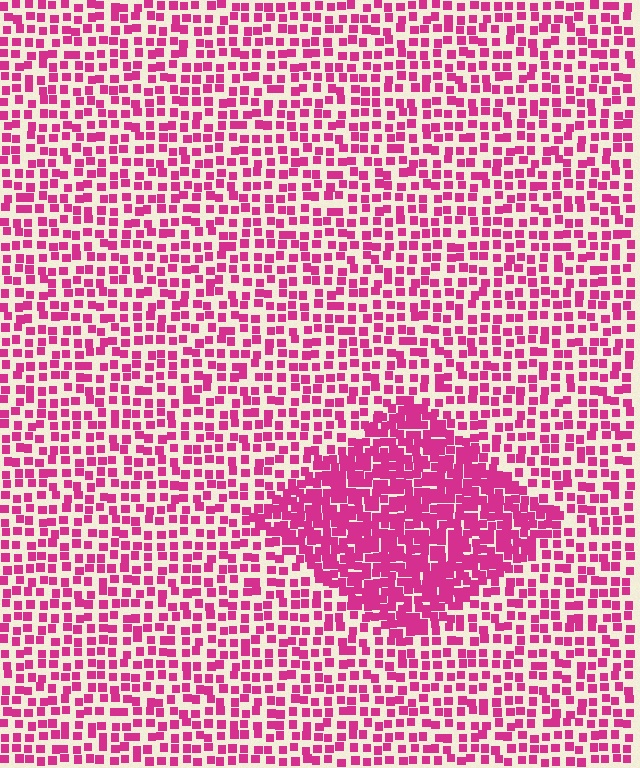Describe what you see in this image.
The image contains small magenta elements arranged at two different densities. A diamond-shaped region is visible where the elements are more densely packed than the surrounding area.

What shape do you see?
I see a diamond.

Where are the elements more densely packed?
The elements are more densely packed inside the diamond boundary.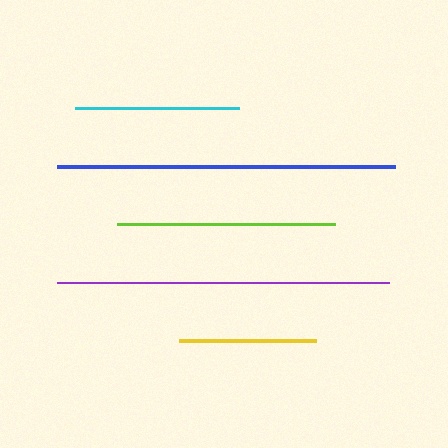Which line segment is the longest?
The blue line is the longest at approximately 339 pixels.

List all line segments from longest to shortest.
From longest to shortest: blue, purple, lime, cyan, yellow.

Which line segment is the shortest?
The yellow line is the shortest at approximately 137 pixels.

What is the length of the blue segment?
The blue segment is approximately 339 pixels long.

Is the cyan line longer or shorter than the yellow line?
The cyan line is longer than the yellow line.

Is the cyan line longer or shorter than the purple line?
The purple line is longer than the cyan line.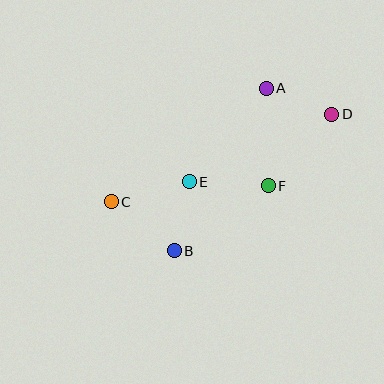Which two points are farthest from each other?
Points C and D are farthest from each other.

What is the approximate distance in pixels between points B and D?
The distance between B and D is approximately 208 pixels.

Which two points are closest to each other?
Points A and D are closest to each other.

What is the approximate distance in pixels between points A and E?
The distance between A and E is approximately 121 pixels.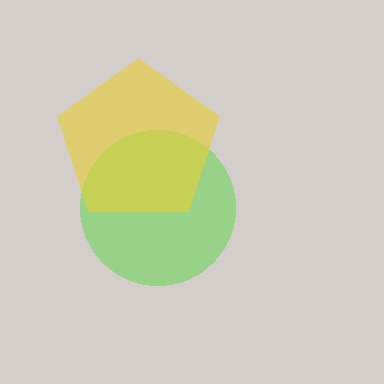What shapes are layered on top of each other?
The layered shapes are: a lime circle, a yellow pentagon.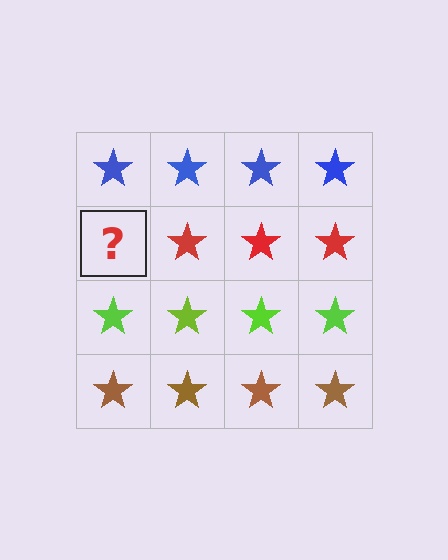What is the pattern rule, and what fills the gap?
The rule is that each row has a consistent color. The gap should be filled with a red star.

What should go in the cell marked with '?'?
The missing cell should contain a red star.